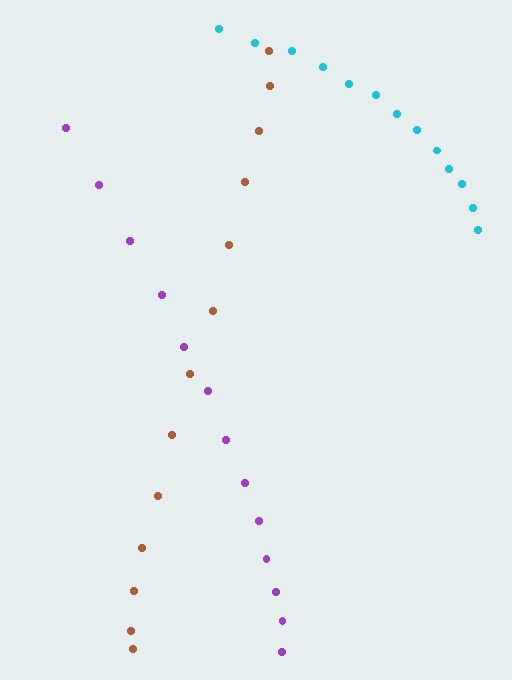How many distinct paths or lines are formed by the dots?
There are 3 distinct paths.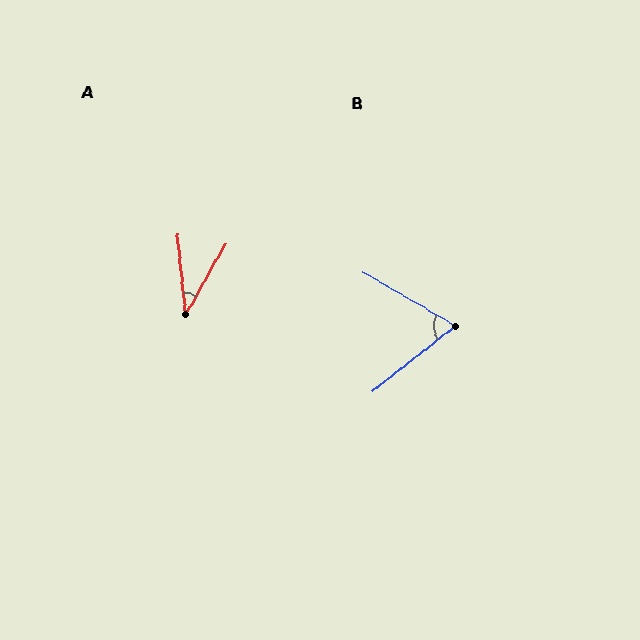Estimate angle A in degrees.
Approximately 36 degrees.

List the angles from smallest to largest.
A (36°), B (68°).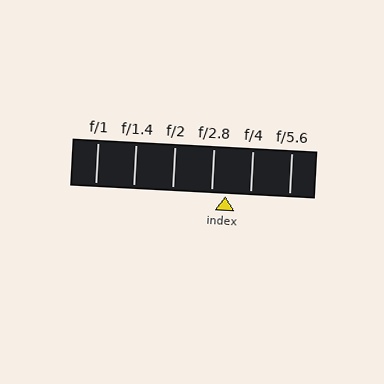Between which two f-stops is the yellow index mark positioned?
The index mark is between f/2.8 and f/4.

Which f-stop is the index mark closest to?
The index mark is closest to f/2.8.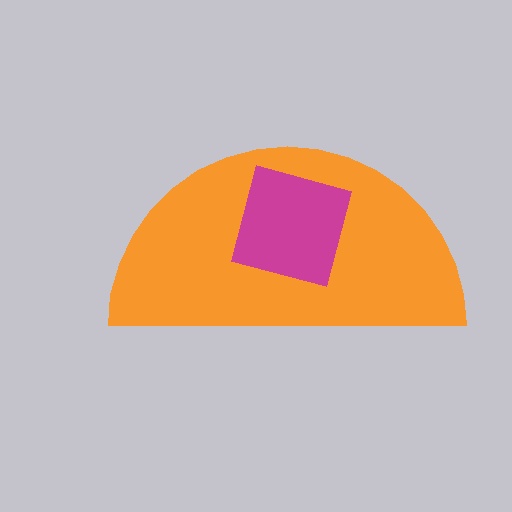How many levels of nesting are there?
2.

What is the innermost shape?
The magenta square.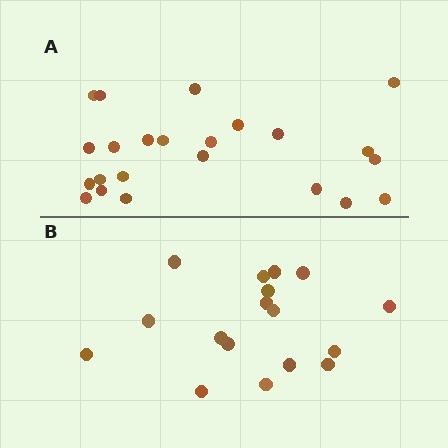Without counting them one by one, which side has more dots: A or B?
Region A (the top region) has more dots.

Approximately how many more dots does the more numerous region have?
Region A has about 6 more dots than region B.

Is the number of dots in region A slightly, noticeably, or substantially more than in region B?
Region A has noticeably more, but not dramatically so. The ratio is roughly 1.4 to 1.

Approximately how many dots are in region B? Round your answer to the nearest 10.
About 20 dots. (The exact count is 17, which rounds to 20.)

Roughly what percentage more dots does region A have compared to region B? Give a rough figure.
About 35% more.